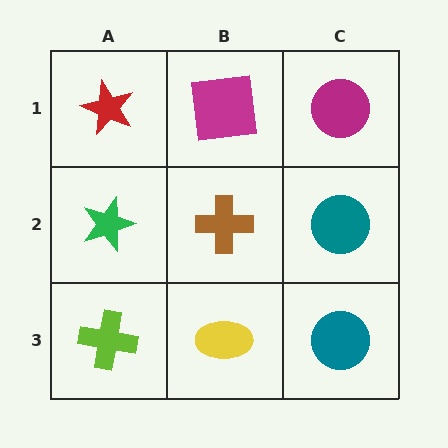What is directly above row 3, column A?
A green star.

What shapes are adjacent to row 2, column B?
A magenta square (row 1, column B), a yellow ellipse (row 3, column B), a green star (row 2, column A), a teal circle (row 2, column C).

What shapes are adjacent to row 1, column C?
A teal circle (row 2, column C), a magenta square (row 1, column B).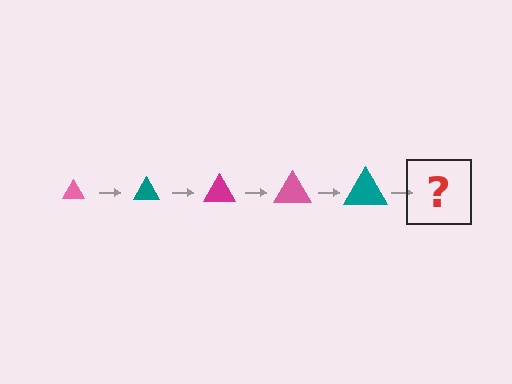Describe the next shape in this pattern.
It should be a magenta triangle, larger than the previous one.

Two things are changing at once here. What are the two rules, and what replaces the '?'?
The two rules are that the triangle grows larger each step and the color cycles through pink, teal, and magenta. The '?' should be a magenta triangle, larger than the previous one.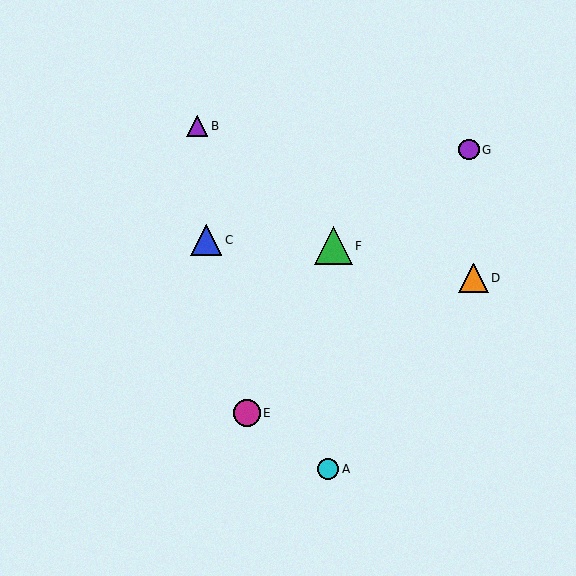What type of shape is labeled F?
Shape F is a green triangle.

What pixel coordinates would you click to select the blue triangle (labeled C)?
Click at (206, 240) to select the blue triangle C.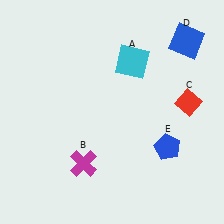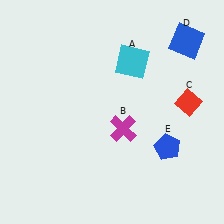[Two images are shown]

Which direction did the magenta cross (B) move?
The magenta cross (B) moved right.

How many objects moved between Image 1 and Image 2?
1 object moved between the two images.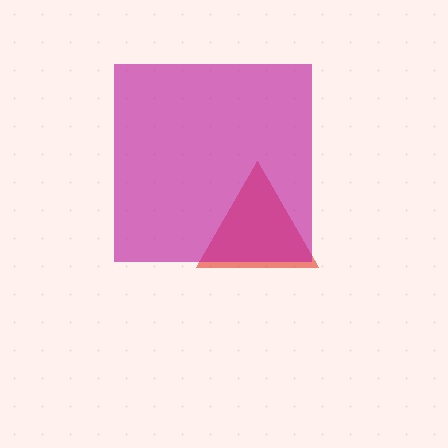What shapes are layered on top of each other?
The layered shapes are: a red triangle, a magenta square.